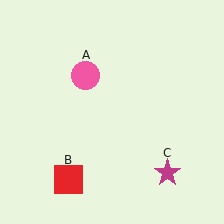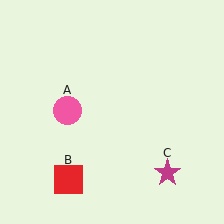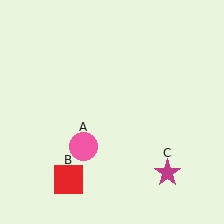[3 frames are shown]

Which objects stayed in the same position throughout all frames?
Red square (object B) and magenta star (object C) remained stationary.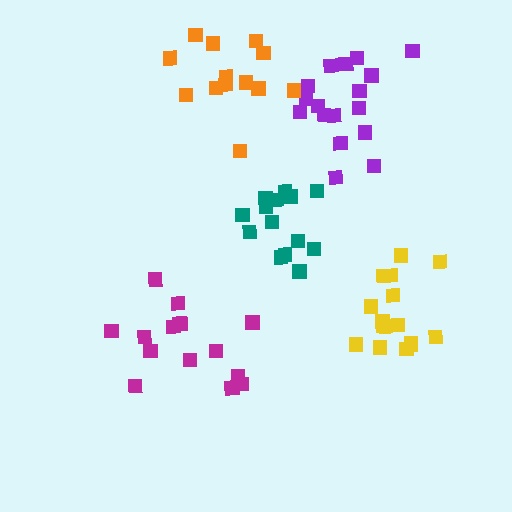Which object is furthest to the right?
The yellow cluster is rightmost.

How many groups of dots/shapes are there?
There are 5 groups.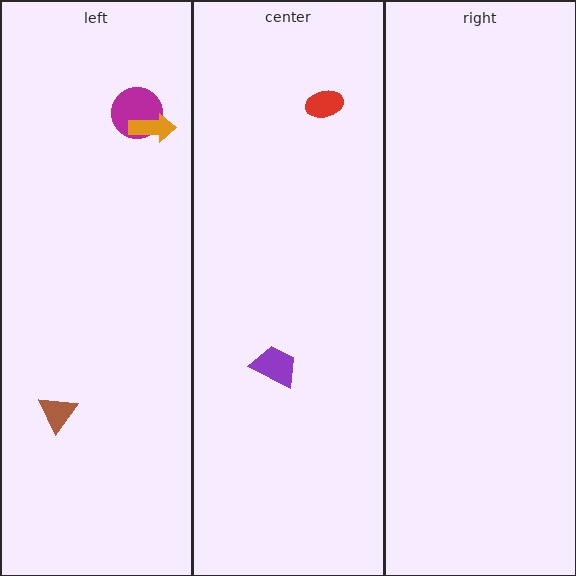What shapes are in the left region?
The magenta circle, the brown triangle, the orange arrow.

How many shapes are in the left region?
3.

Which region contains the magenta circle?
The left region.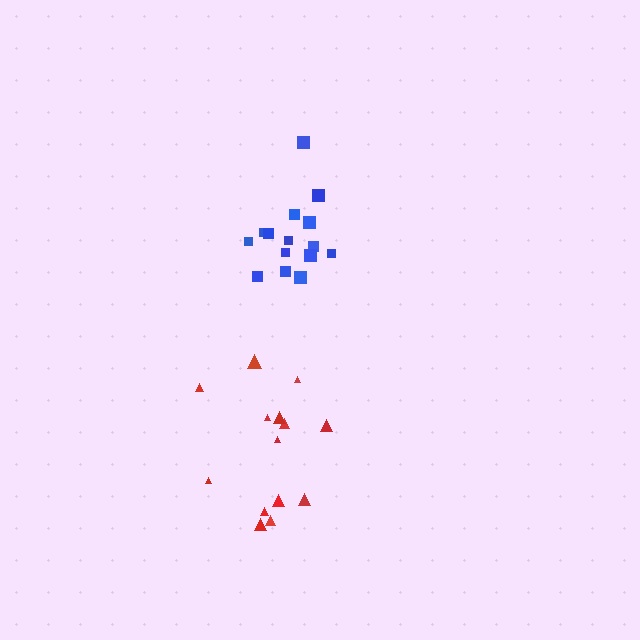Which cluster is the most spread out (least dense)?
Red.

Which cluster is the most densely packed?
Blue.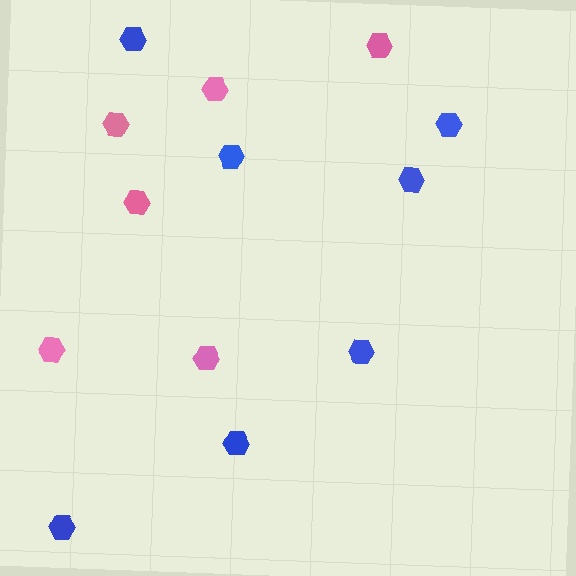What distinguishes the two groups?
There are 2 groups: one group of pink hexagons (6) and one group of blue hexagons (7).